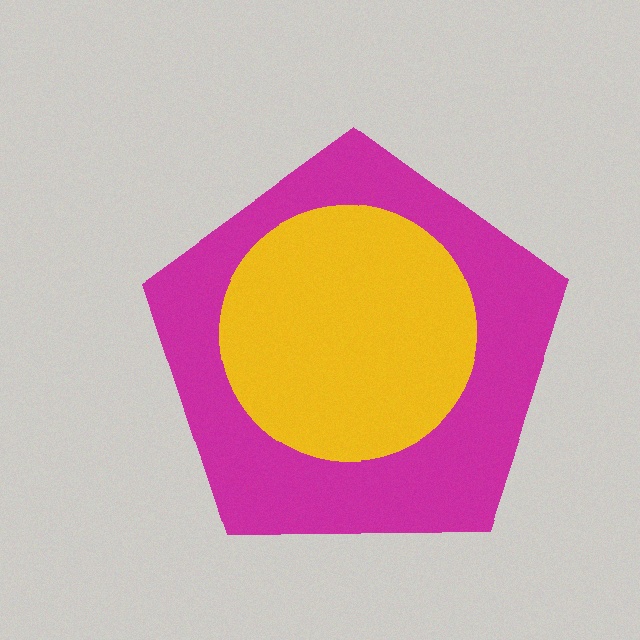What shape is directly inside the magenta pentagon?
The yellow circle.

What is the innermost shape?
The yellow circle.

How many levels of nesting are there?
2.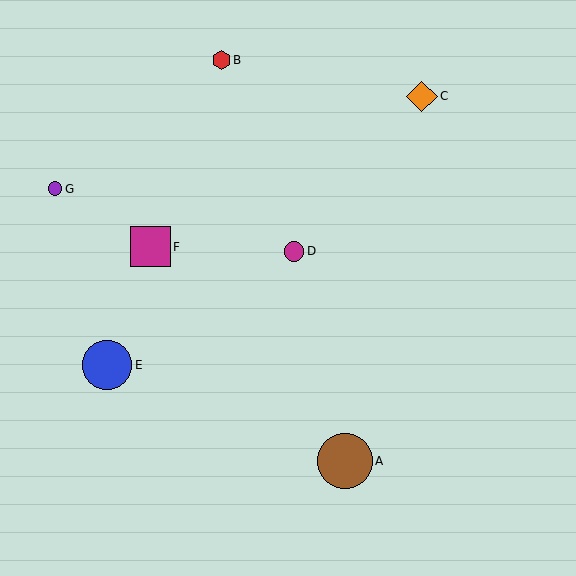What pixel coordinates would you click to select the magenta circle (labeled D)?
Click at (294, 251) to select the magenta circle D.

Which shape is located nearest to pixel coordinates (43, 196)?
The purple circle (labeled G) at (55, 189) is nearest to that location.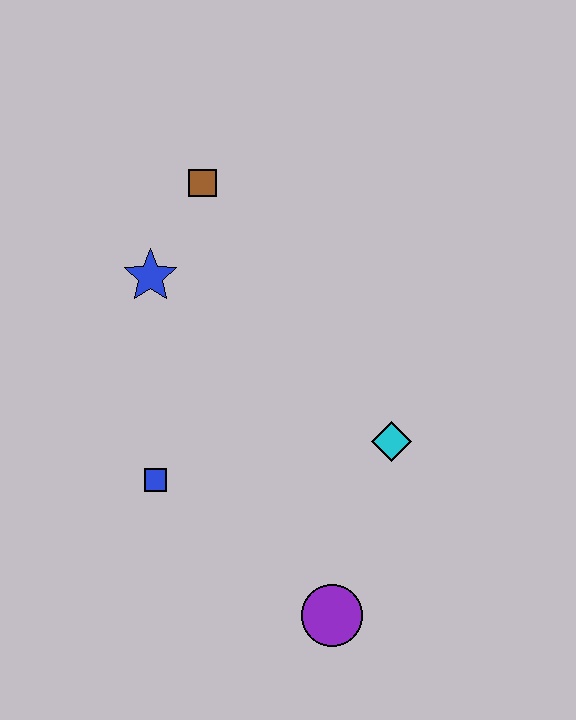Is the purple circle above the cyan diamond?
No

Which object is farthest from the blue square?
The brown square is farthest from the blue square.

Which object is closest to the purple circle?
The cyan diamond is closest to the purple circle.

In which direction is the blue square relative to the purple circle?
The blue square is to the left of the purple circle.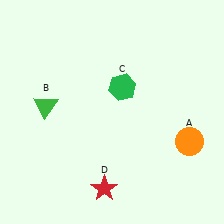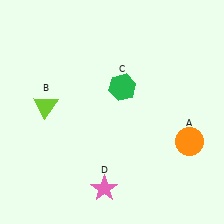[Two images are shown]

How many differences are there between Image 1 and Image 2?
There are 2 differences between the two images.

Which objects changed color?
B changed from green to lime. D changed from red to pink.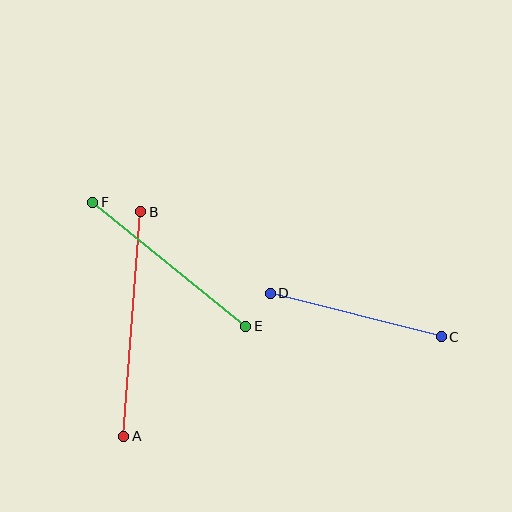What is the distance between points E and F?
The distance is approximately 197 pixels.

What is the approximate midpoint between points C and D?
The midpoint is at approximately (356, 315) pixels.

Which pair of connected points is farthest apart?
Points A and B are farthest apart.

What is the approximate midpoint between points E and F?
The midpoint is at approximately (169, 264) pixels.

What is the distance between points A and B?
The distance is approximately 225 pixels.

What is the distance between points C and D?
The distance is approximately 176 pixels.